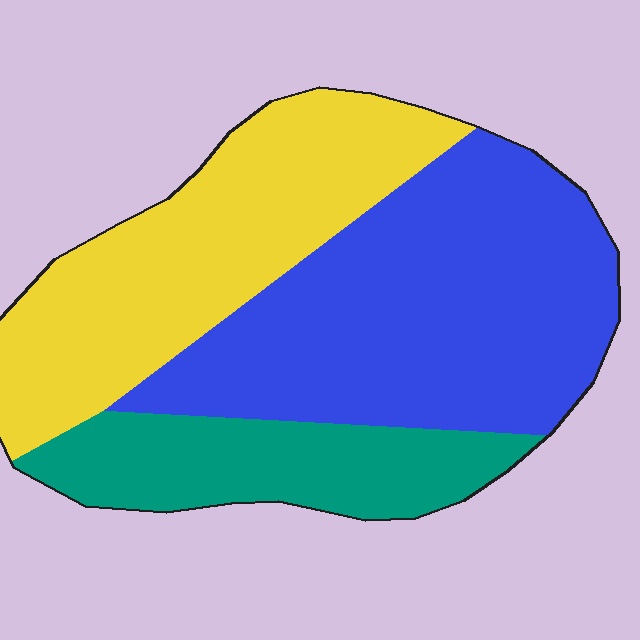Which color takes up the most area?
Blue, at roughly 45%.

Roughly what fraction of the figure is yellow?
Yellow covers 34% of the figure.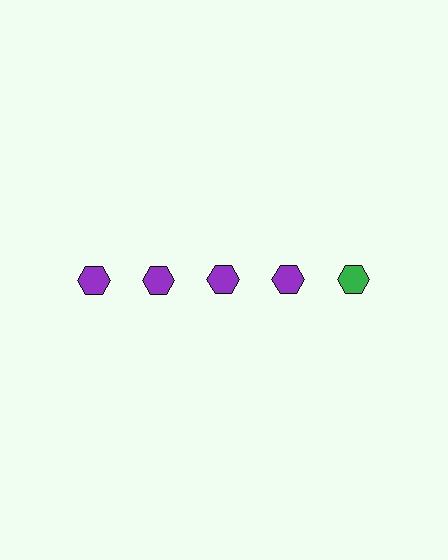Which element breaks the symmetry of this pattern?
The green hexagon in the top row, rightmost column breaks the symmetry. All other shapes are purple hexagons.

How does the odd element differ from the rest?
It has a different color: green instead of purple.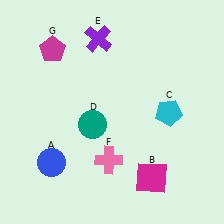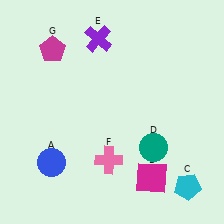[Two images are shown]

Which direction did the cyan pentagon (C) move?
The cyan pentagon (C) moved down.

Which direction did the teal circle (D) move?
The teal circle (D) moved right.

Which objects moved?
The objects that moved are: the cyan pentagon (C), the teal circle (D).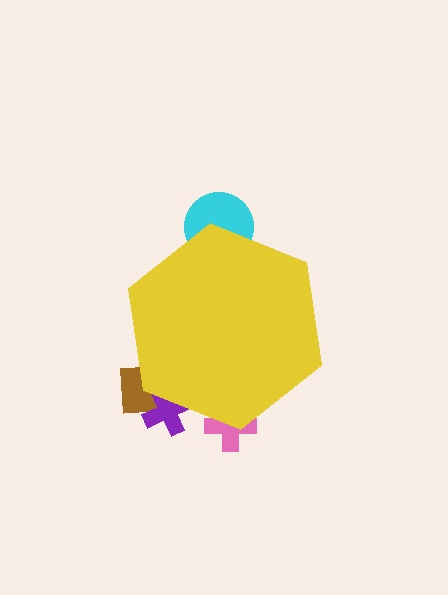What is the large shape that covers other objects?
A yellow hexagon.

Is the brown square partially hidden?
Yes, the brown square is partially hidden behind the yellow hexagon.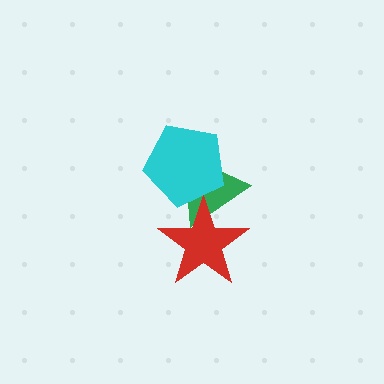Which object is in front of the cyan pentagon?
The red star is in front of the cyan pentagon.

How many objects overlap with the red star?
2 objects overlap with the red star.